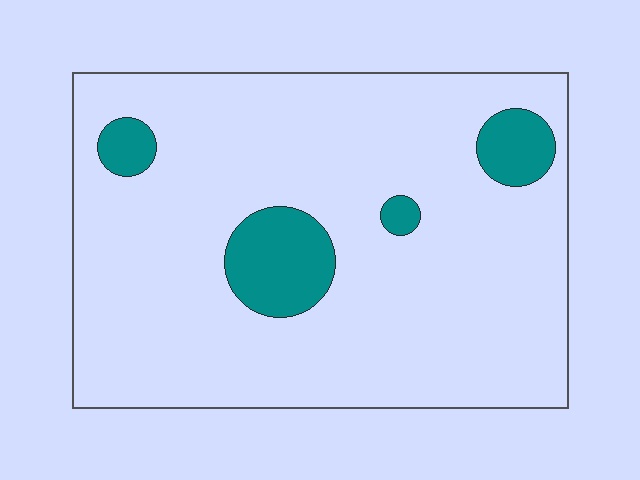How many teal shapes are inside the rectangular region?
4.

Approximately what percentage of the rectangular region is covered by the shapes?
Approximately 10%.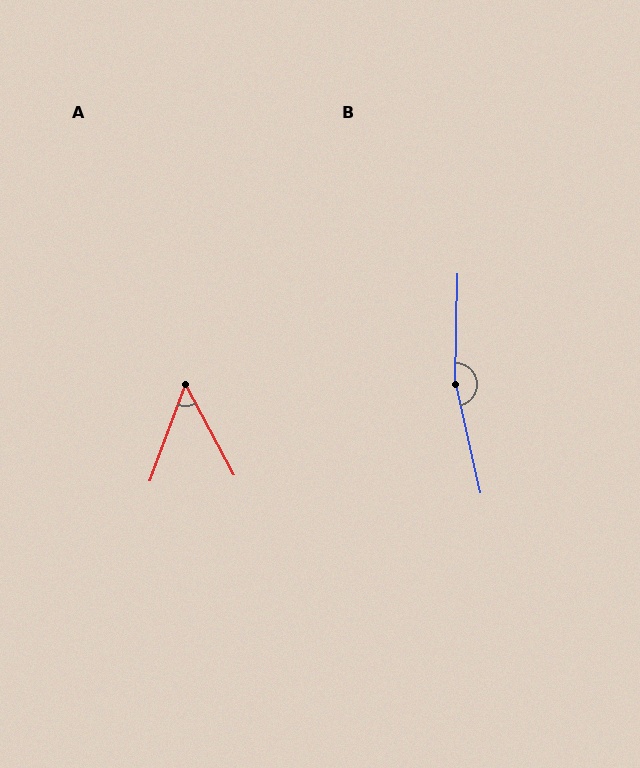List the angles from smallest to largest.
A (48°), B (166°).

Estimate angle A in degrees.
Approximately 48 degrees.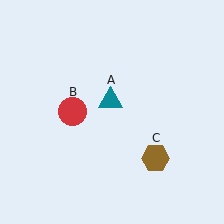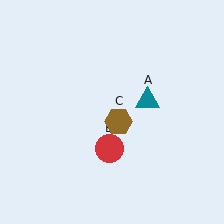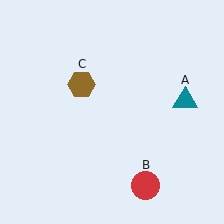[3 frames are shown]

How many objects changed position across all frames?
3 objects changed position: teal triangle (object A), red circle (object B), brown hexagon (object C).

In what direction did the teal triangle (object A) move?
The teal triangle (object A) moved right.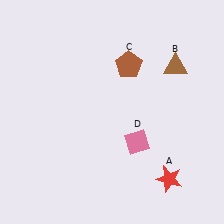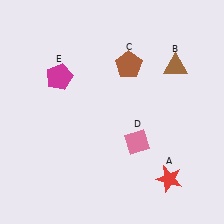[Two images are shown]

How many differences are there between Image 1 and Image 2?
There is 1 difference between the two images.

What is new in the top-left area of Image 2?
A magenta pentagon (E) was added in the top-left area of Image 2.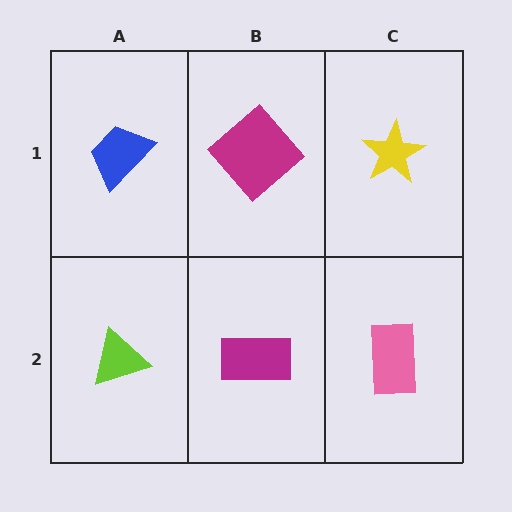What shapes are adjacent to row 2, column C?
A yellow star (row 1, column C), a magenta rectangle (row 2, column B).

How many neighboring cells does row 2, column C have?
2.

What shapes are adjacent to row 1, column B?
A magenta rectangle (row 2, column B), a blue trapezoid (row 1, column A), a yellow star (row 1, column C).